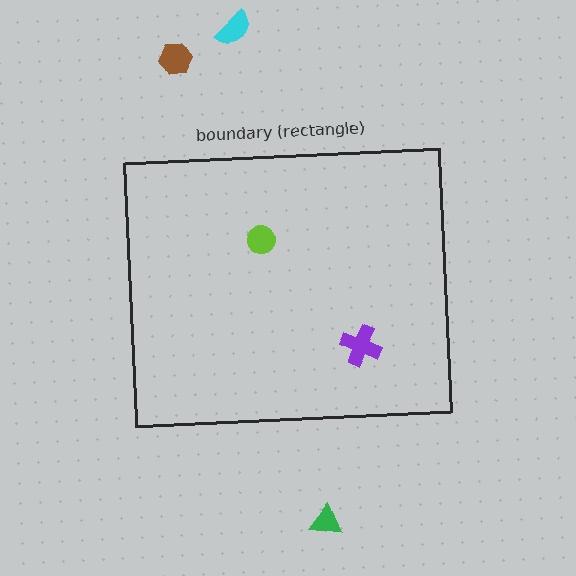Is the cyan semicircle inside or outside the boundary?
Outside.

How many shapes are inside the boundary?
2 inside, 3 outside.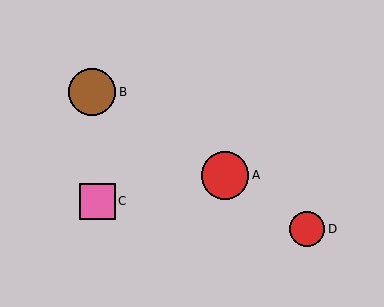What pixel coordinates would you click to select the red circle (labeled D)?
Click at (307, 229) to select the red circle D.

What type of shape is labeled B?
Shape B is a brown circle.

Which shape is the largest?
The red circle (labeled A) is the largest.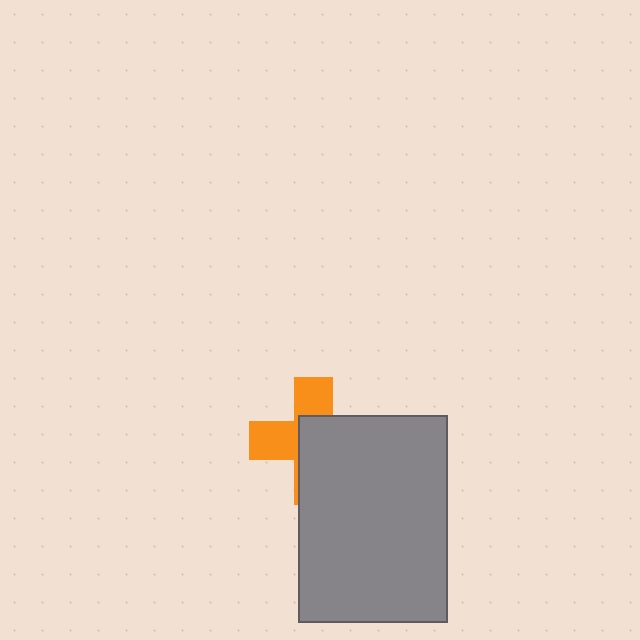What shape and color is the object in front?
The object in front is a gray rectangle.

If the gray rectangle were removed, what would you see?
You would see the complete orange cross.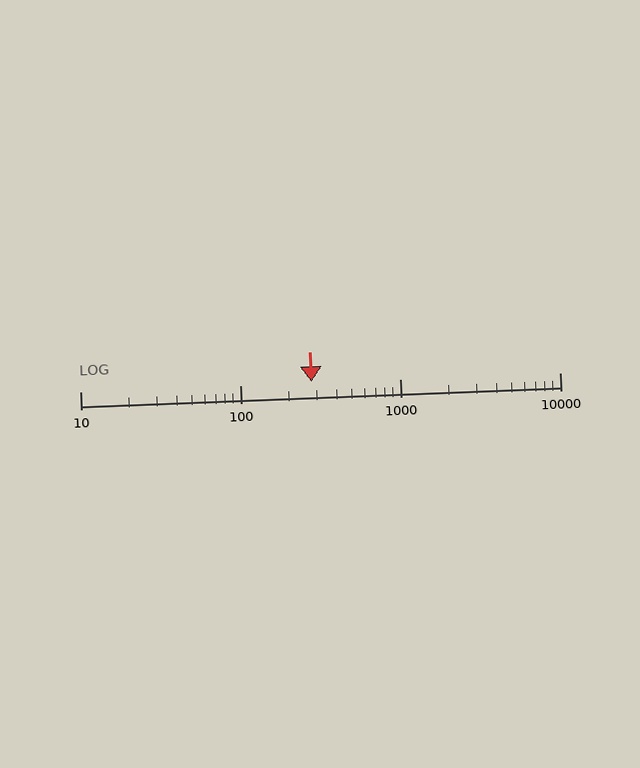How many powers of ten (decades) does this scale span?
The scale spans 3 decades, from 10 to 10000.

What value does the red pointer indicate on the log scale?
The pointer indicates approximately 280.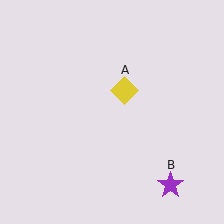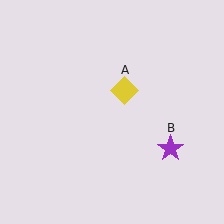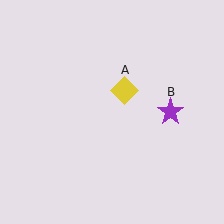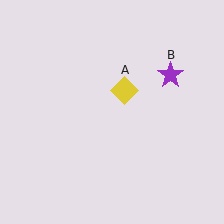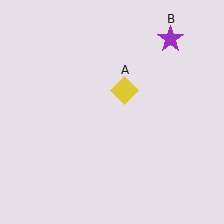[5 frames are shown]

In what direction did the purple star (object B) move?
The purple star (object B) moved up.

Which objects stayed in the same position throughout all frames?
Yellow diamond (object A) remained stationary.